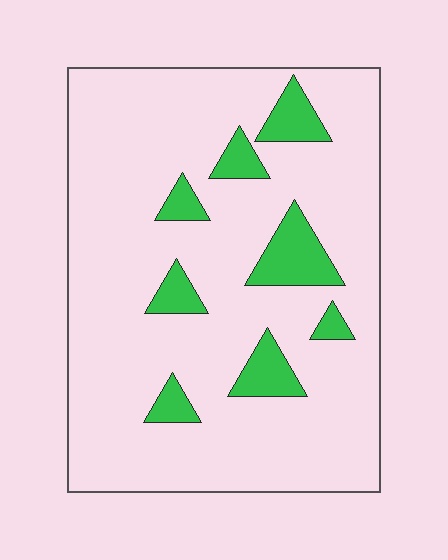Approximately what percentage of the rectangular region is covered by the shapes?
Approximately 15%.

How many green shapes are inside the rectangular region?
8.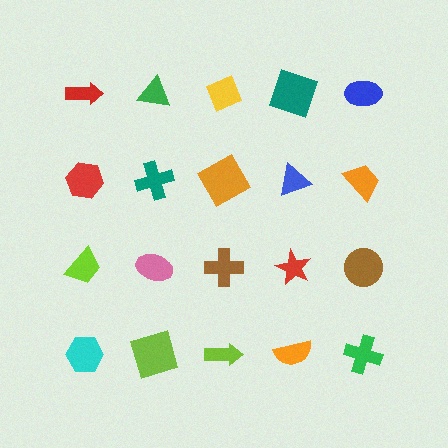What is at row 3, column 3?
A brown cross.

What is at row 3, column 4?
A red star.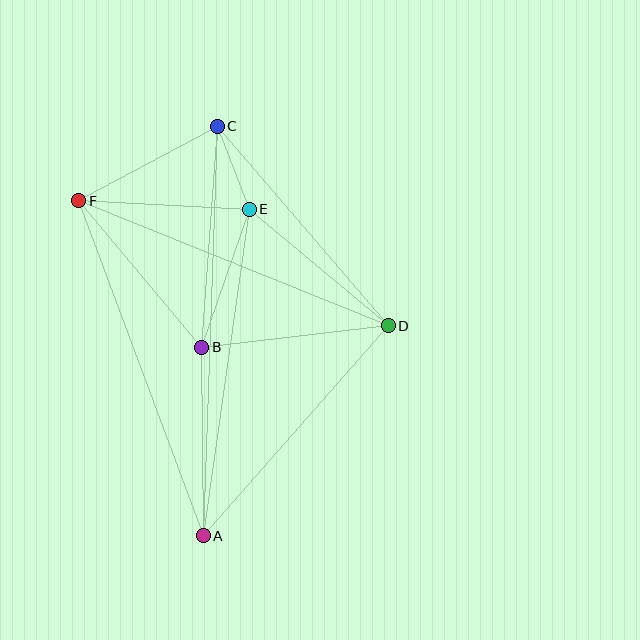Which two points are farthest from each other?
Points A and C are farthest from each other.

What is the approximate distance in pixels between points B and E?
The distance between B and E is approximately 146 pixels.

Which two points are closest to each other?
Points C and E are closest to each other.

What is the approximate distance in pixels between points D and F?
The distance between D and F is approximately 334 pixels.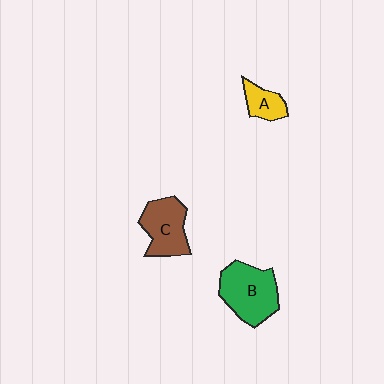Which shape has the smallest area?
Shape A (yellow).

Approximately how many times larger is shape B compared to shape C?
Approximately 1.2 times.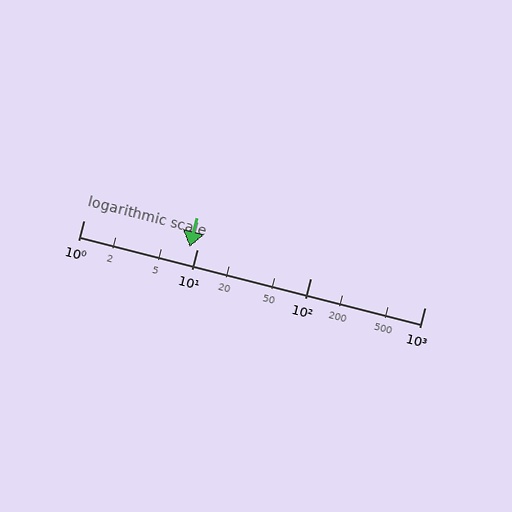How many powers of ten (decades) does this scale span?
The scale spans 3 decades, from 1 to 1000.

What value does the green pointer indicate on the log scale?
The pointer indicates approximately 8.5.